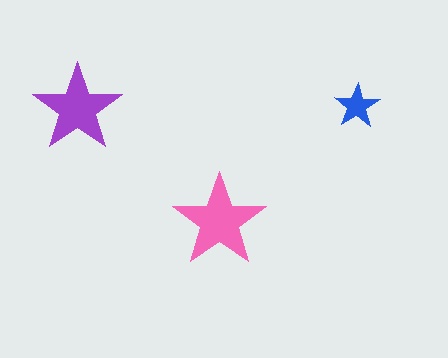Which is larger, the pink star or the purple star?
The pink one.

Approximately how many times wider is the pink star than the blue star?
About 2 times wider.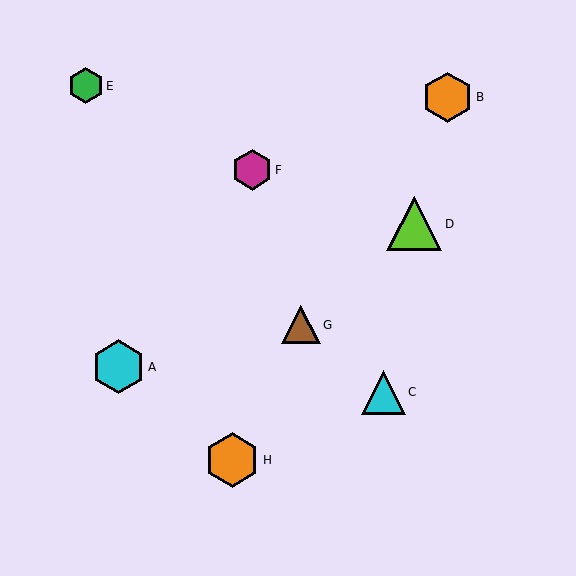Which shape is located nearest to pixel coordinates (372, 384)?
The cyan triangle (labeled C) at (384, 392) is nearest to that location.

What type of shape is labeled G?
Shape G is a brown triangle.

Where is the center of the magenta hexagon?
The center of the magenta hexagon is at (252, 170).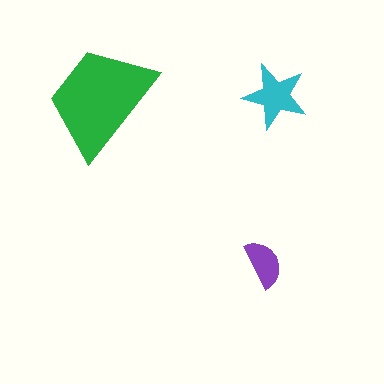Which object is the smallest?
The purple semicircle.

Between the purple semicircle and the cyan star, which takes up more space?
The cyan star.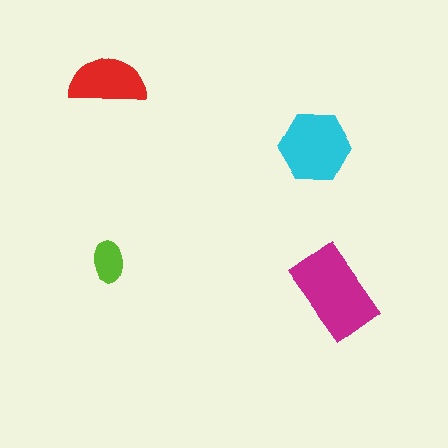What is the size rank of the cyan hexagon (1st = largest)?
2nd.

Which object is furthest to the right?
The magenta rectangle is rightmost.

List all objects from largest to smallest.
The magenta rectangle, the cyan hexagon, the red semicircle, the lime ellipse.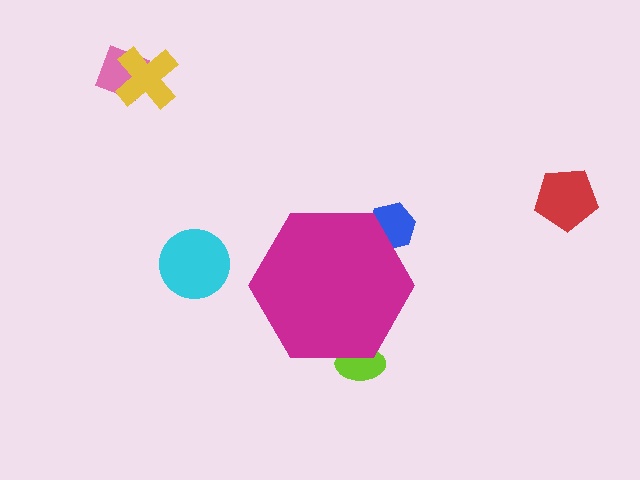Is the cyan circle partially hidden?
No, the cyan circle is fully visible.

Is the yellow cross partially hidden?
No, the yellow cross is fully visible.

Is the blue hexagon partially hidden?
Yes, the blue hexagon is partially hidden behind the magenta hexagon.